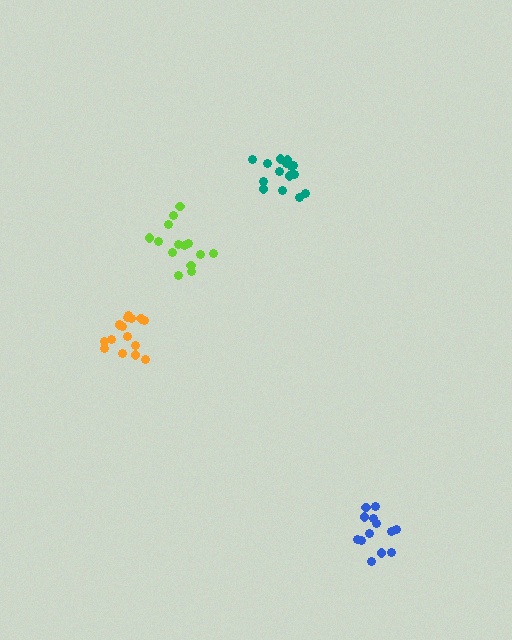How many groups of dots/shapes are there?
There are 4 groups.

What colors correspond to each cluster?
The clusters are colored: orange, lime, teal, blue.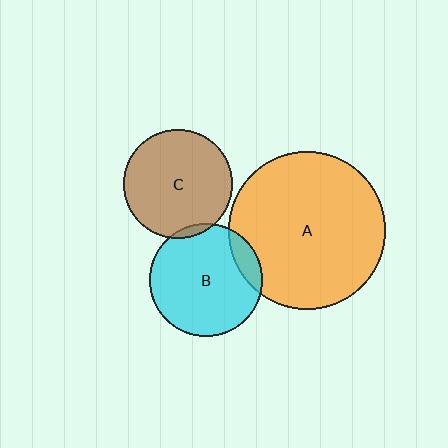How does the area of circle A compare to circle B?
Approximately 1.9 times.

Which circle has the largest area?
Circle A (orange).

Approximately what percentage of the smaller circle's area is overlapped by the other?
Approximately 10%.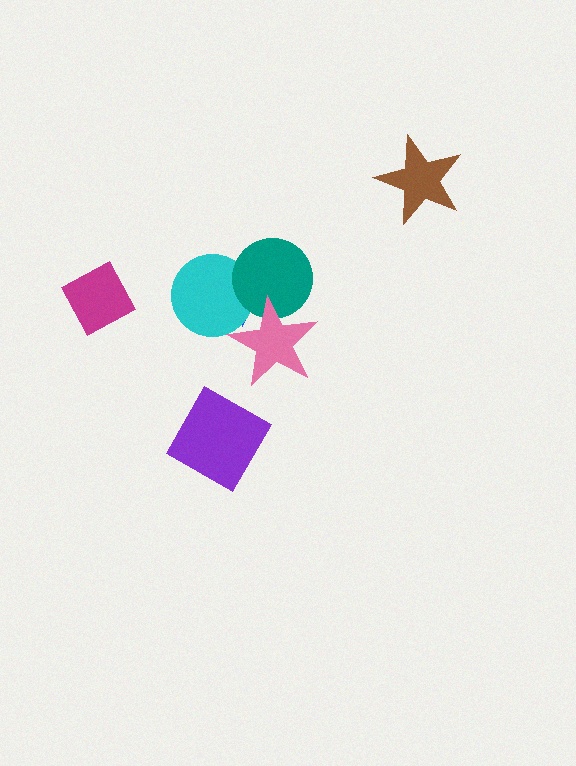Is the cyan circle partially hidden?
Yes, it is partially covered by another shape.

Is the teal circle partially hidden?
Yes, it is partially covered by another shape.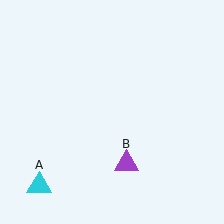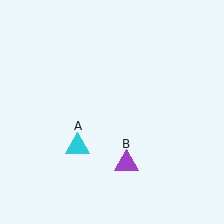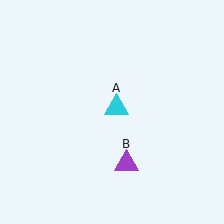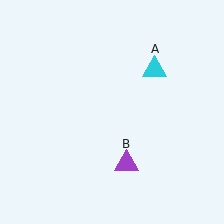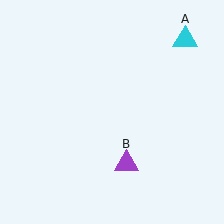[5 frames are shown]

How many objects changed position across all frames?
1 object changed position: cyan triangle (object A).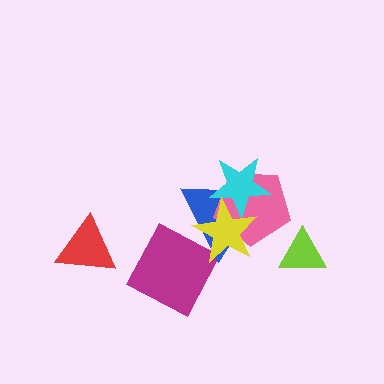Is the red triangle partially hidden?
No, no other shape covers it.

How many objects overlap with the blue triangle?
4 objects overlap with the blue triangle.